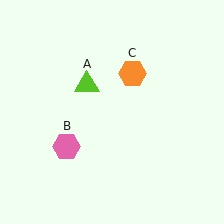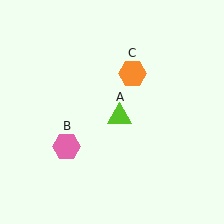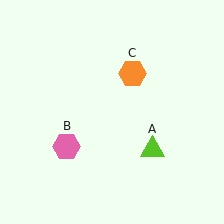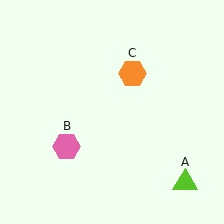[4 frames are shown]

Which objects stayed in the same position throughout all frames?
Pink hexagon (object B) and orange hexagon (object C) remained stationary.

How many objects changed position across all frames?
1 object changed position: lime triangle (object A).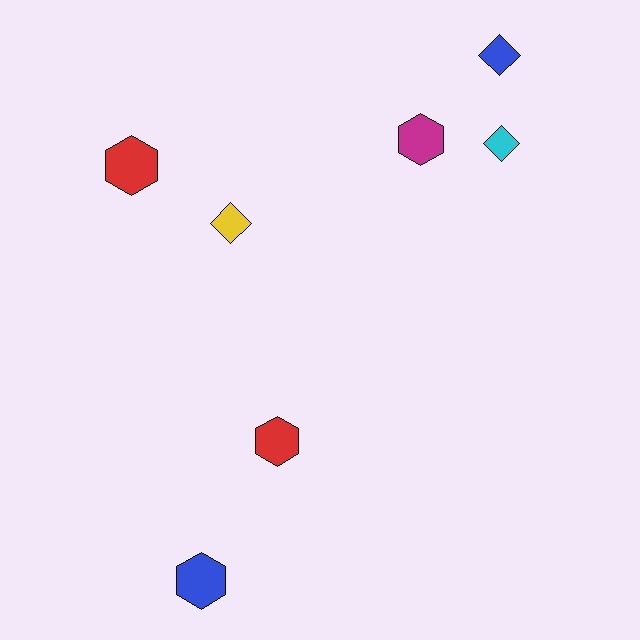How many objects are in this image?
There are 7 objects.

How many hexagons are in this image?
There are 4 hexagons.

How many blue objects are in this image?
There are 2 blue objects.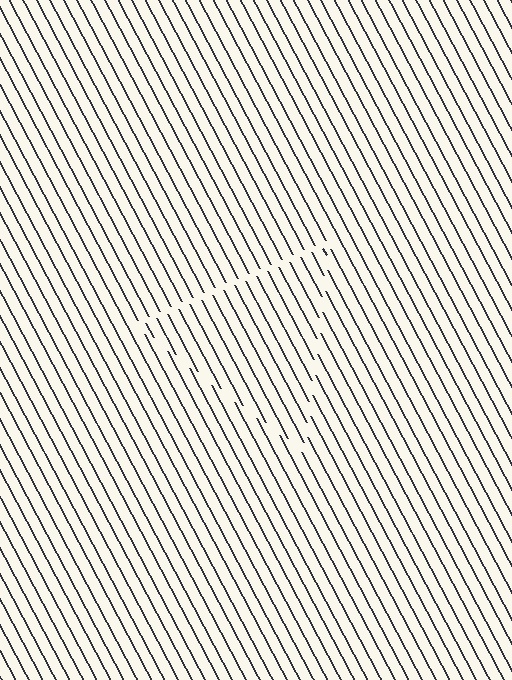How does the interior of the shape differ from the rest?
The interior of the shape contains the same grating, shifted by half a period — the contour is defined by the phase discontinuity where line-ends from the inner and outer gratings abut.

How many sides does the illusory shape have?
3 sides — the line-ends trace a triangle.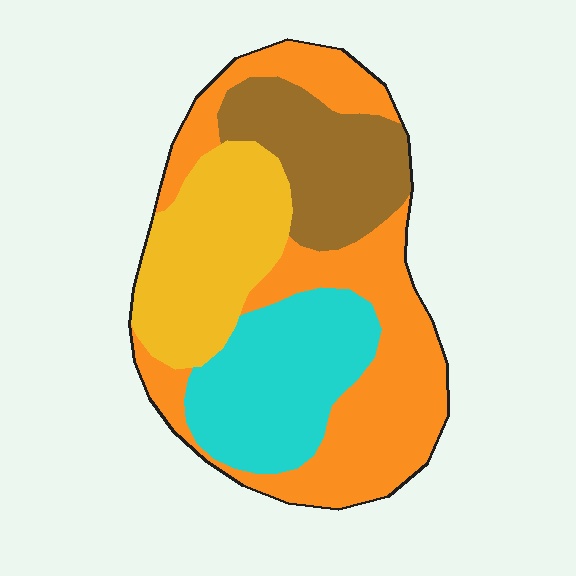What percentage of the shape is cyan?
Cyan covers 22% of the shape.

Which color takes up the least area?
Brown, at roughly 20%.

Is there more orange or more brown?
Orange.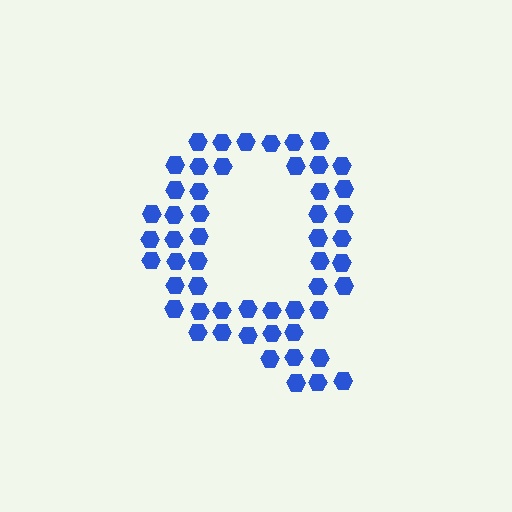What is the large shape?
The large shape is the letter Q.